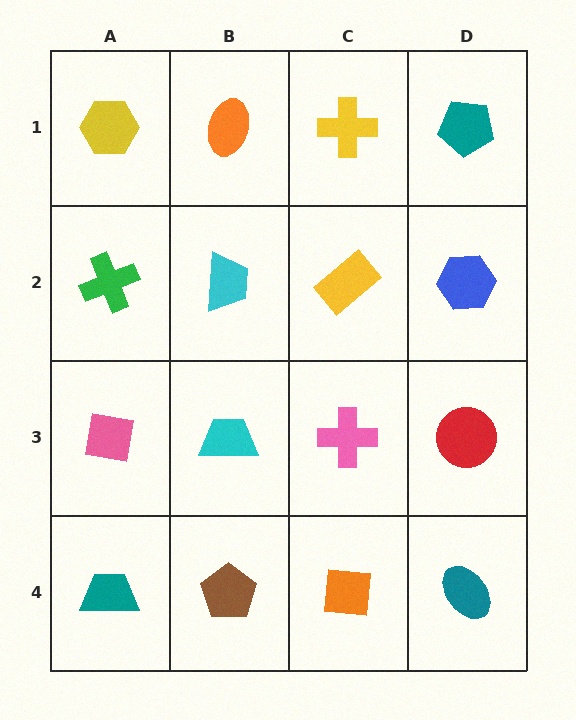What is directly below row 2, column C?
A pink cross.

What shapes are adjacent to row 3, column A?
A green cross (row 2, column A), a teal trapezoid (row 4, column A), a cyan trapezoid (row 3, column B).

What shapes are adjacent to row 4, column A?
A pink square (row 3, column A), a brown pentagon (row 4, column B).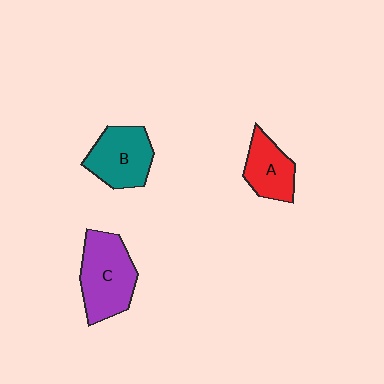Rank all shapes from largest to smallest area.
From largest to smallest: C (purple), B (teal), A (red).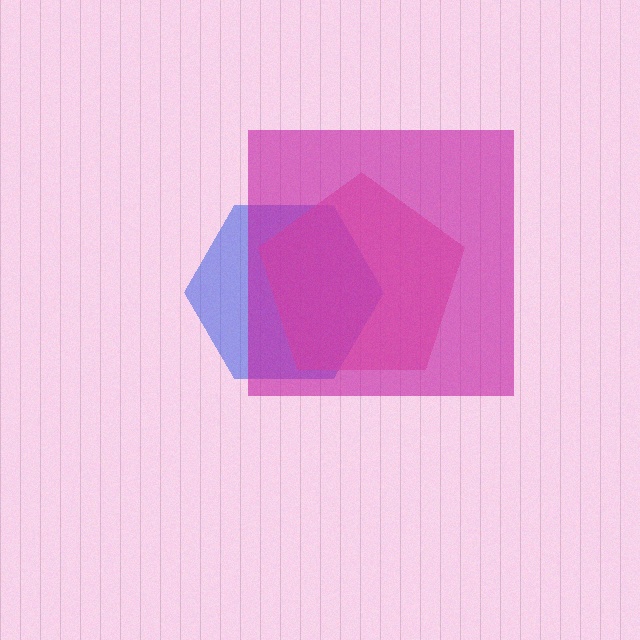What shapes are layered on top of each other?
The layered shapes are: a blue hexagon, a pink pentagon, a magenta square.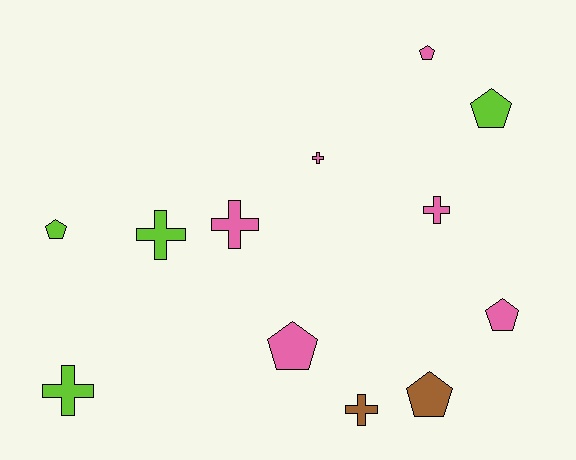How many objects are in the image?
There are 12 objects.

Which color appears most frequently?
Pink, with 6 objects.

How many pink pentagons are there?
There are 3 pink pentagons.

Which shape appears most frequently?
Cross, with 6 objects.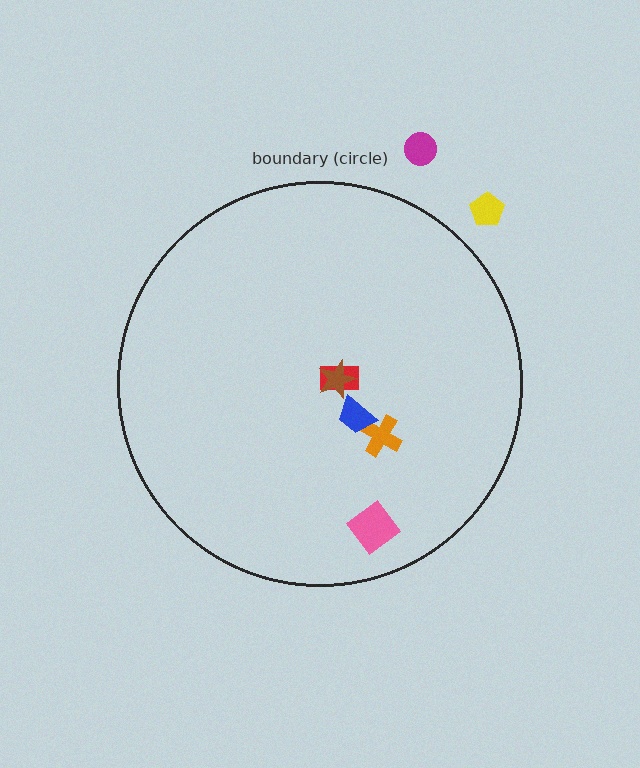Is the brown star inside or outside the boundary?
Inside.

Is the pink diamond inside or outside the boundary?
Inside.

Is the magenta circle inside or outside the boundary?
Outside.